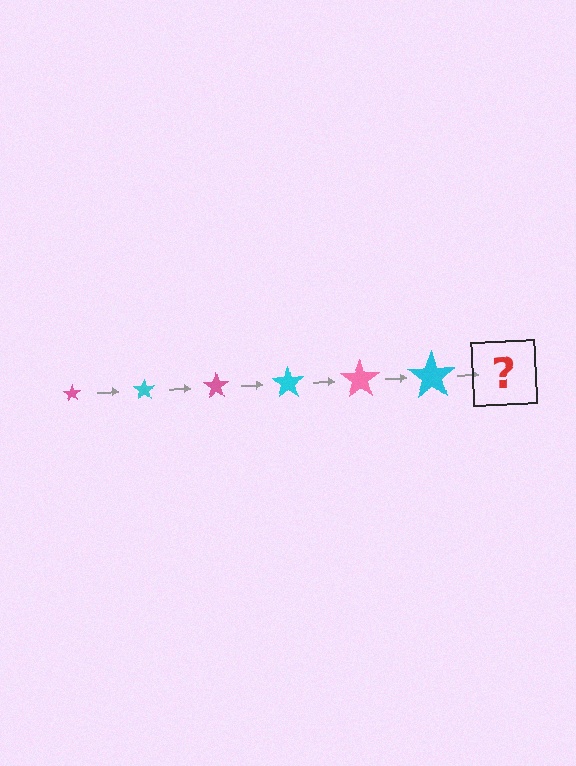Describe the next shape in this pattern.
It should be a pink star, larger than the previous one.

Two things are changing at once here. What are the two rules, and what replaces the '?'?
The two rules are that the star grows larger each step and the color cycles through pink and cyan. The '?' should be a pink star, larger than the previous one.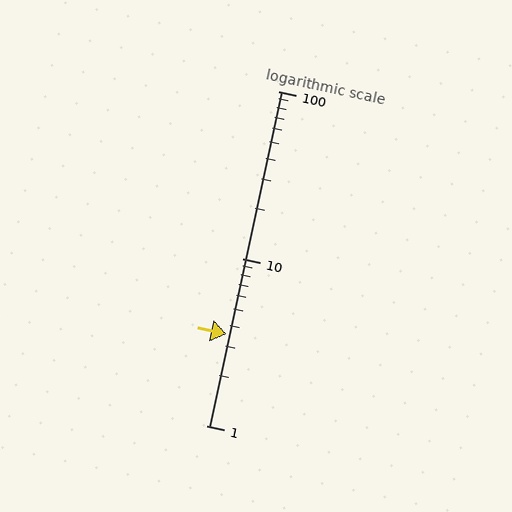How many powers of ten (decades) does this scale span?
The scale spans 2 decades, from 1 to 100.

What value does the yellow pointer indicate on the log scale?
The pointer indicates approximately 3.5.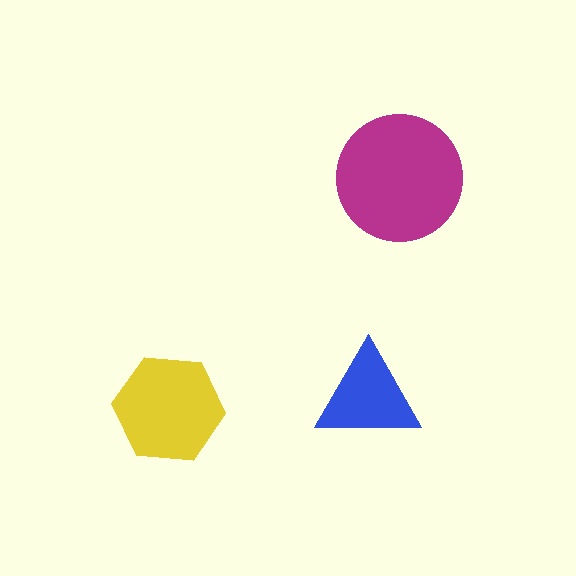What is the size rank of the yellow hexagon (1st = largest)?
2nd.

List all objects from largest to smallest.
The magenta circle, the yellow hexagon, the blue triangle.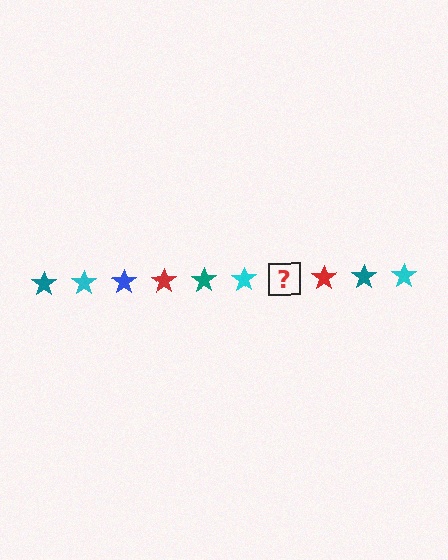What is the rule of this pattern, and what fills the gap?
The rule is that the pattern cycles through teal, cyan, blue, red stars. The gap should be filled with a blue star.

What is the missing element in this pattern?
The missing element is a blue star.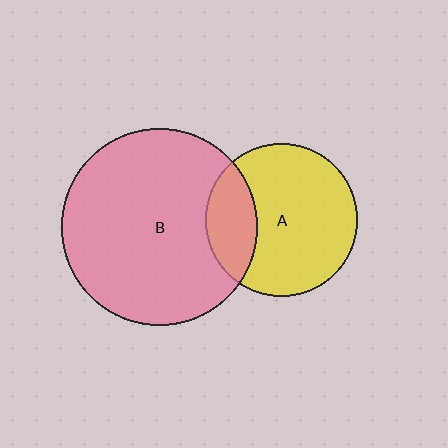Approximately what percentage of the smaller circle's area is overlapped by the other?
Approximately 25%.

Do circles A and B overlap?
Yes.